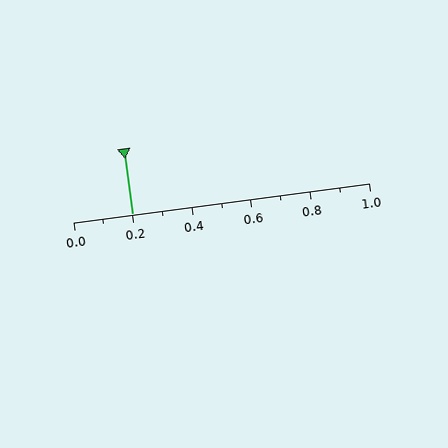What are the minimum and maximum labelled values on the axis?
The axis runs from 0.0 to 1.0.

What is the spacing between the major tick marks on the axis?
The major ticks are spaced 0.2 apart.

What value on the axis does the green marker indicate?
The marker indicates approximately 0.2.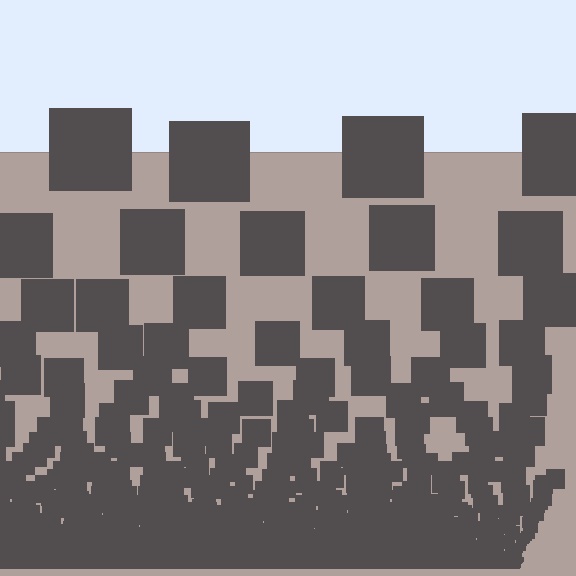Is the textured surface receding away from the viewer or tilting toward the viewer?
The surface appears to tilt toward the viewer. Texture elements get larger and sparser toward the top.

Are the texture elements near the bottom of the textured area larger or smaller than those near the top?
Smaller. The gradient is inverted — elements near the bottom are smaller and denser.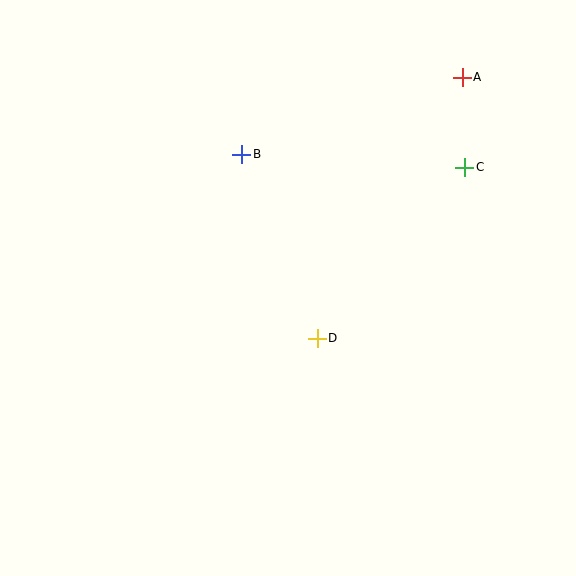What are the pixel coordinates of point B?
Point B is at (242, 154).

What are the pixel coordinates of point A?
Point A is at (462, 77).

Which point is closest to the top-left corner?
Point B is closest to the top-left corner.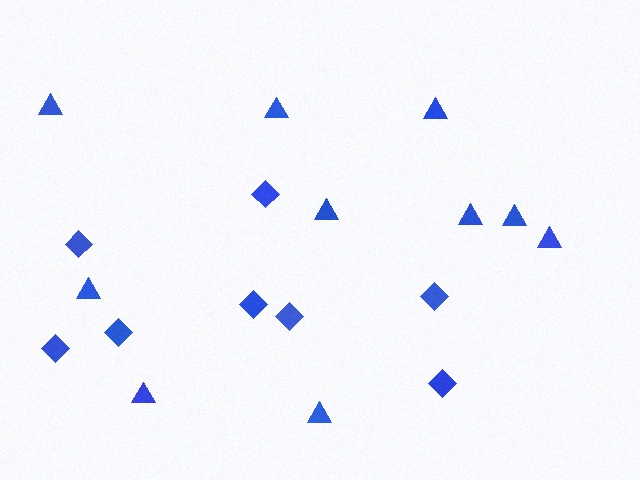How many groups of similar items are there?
There are 2 groups: one group of diamonds (8) and one group of triangles (10).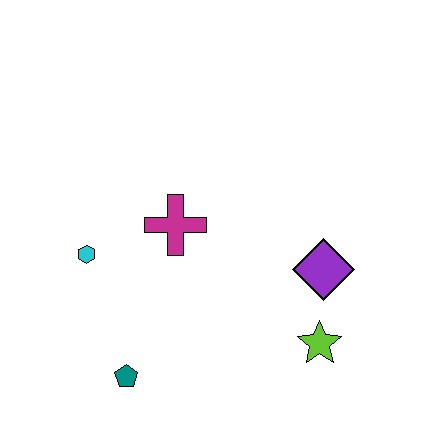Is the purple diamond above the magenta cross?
No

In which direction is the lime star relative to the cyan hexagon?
The lime star is to the right of the cyan hexagon.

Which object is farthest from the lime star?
The cyan hexagon is farthest from the lime star.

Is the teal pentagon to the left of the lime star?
Yes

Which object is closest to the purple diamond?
The lime star is closest to the purple diamond.